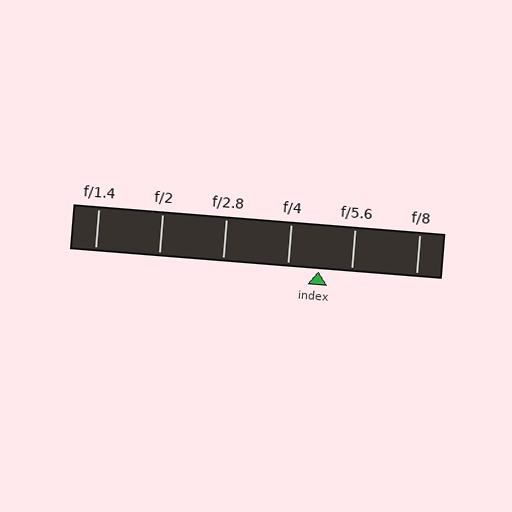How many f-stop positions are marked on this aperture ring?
There are 6 f-stop positions marked.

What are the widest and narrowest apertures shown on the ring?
The widest aperture shown is f/1.4 and the narrowest is f/8.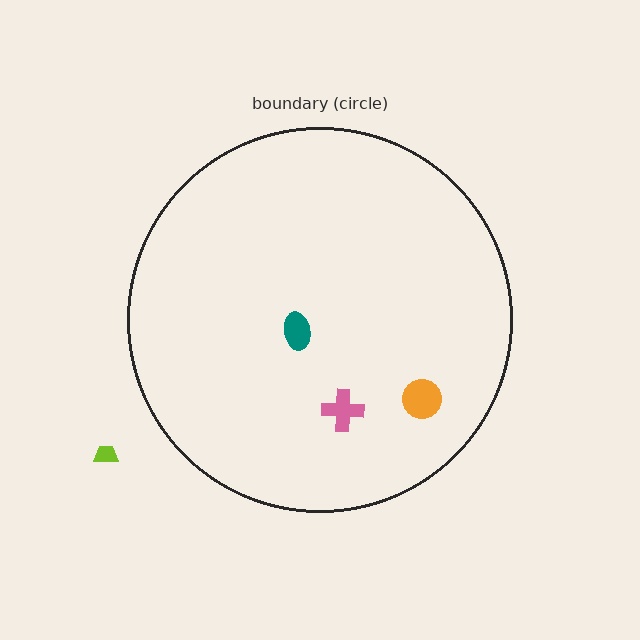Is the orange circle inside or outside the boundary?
Inside.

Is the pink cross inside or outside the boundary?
Inside.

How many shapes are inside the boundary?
3 inside, 1 outside.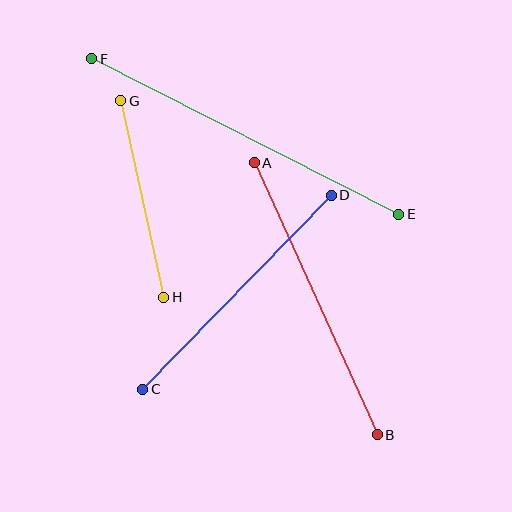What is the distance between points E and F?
The distance is approximately 344 pixels.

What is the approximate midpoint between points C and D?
The midpoint is at approximately (237, 292) pixels.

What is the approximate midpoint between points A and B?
The midpoint is at approximately (316, 299) pixels.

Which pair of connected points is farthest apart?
Points E and F are farthest apart.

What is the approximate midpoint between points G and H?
The midpoint is at approximately (142, 199) pixels.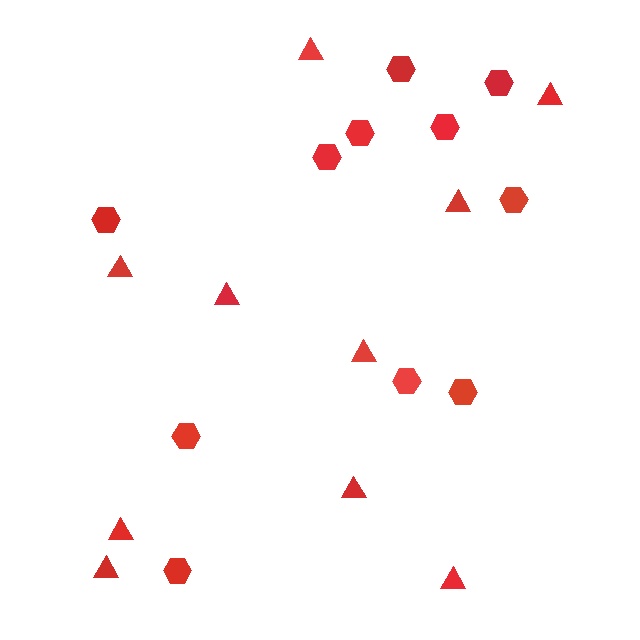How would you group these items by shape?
There are 2 groups: one group of triangles (10) and one group of hexagons (11).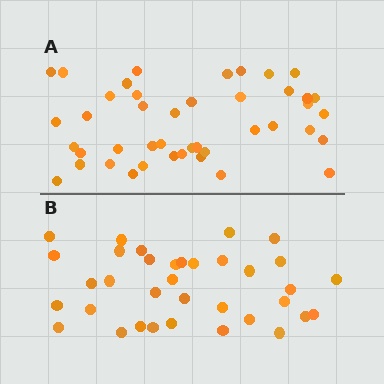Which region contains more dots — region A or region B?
Region A (the top region) has more dots.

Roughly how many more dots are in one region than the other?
Region A has roughly 8 or so more dots than region B.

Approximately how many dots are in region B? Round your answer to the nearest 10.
About 40 dots. (The exact count is 35, which rounds to 40.)